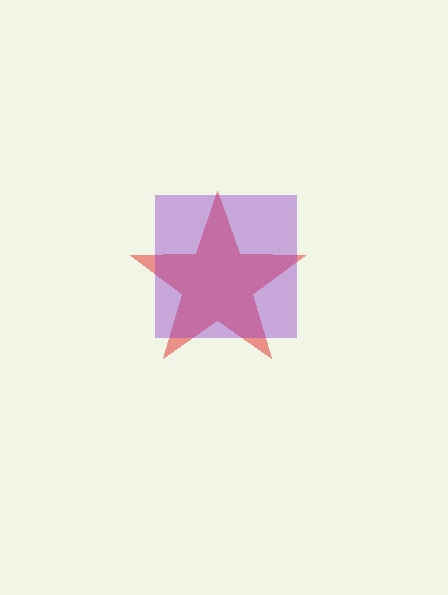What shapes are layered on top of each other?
The layered shapes are: a red star, a purple square.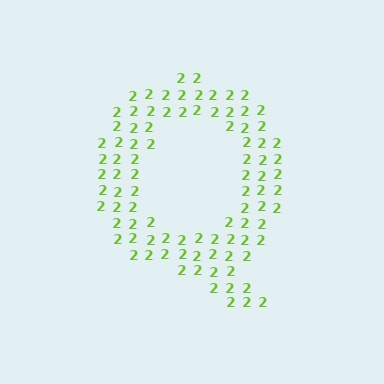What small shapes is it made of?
It is made of small digit 2's.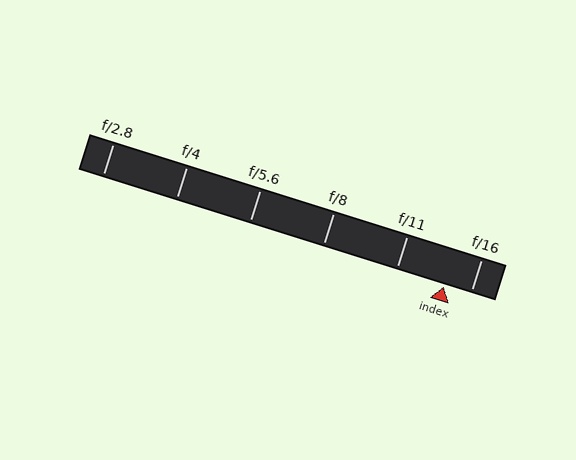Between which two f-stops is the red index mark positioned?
The index mark is between f/11 and f/16.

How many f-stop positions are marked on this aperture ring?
There are 6 f-stop positions marked.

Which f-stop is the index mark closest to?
The index mark is closest to f/16.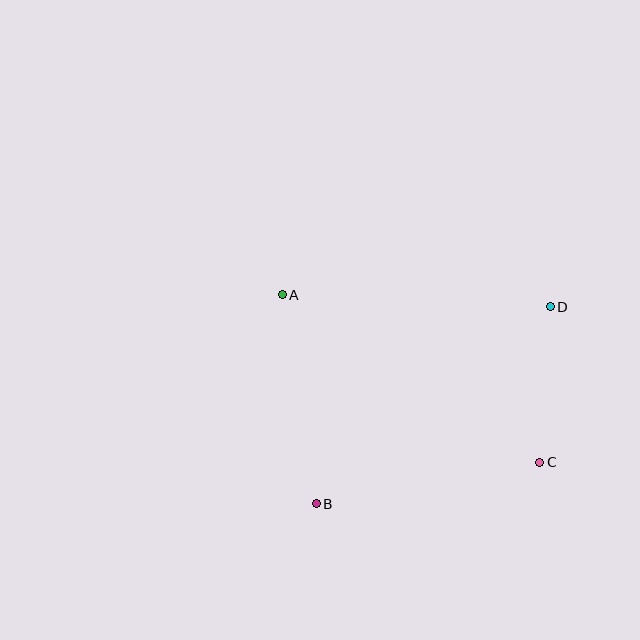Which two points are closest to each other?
Points C and D are closest to each other.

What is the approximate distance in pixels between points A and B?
The distance between A and B is approximately 212 pixels.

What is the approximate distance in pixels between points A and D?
The distance between A and D is approximately 268 pixels.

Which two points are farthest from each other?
Points A and C are farthest from each other.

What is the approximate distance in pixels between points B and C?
The distance between B and C is approximately 227 pixels.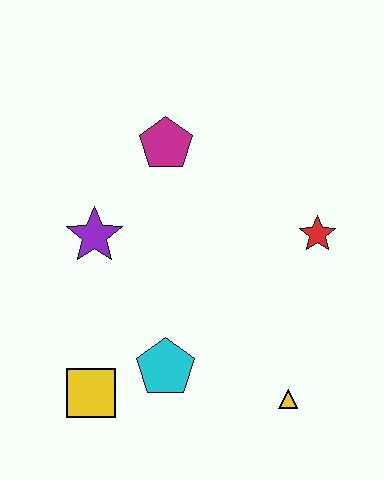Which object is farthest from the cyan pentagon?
The magenta pentagon is farthest from the cyan pentagon.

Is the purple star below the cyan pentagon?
No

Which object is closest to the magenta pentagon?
The purple star is closest to the magenta pentagon.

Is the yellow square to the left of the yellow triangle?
Yes